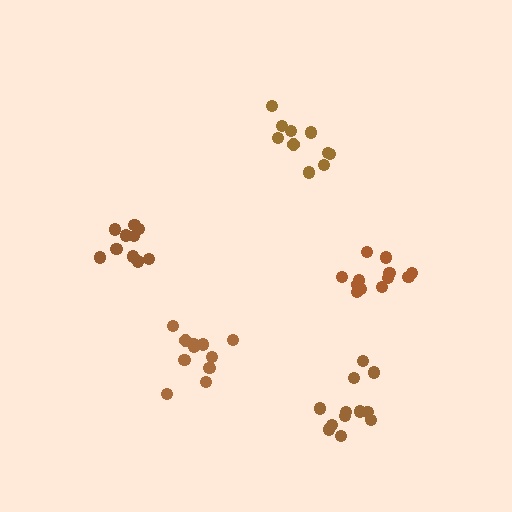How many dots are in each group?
Group 1: 10 dots, Group 2: 10 dots, Group 3: 13 dots, Group 4: 11 dots, Group 5: 12 dots (56 total).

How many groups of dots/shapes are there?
There are 5 groups.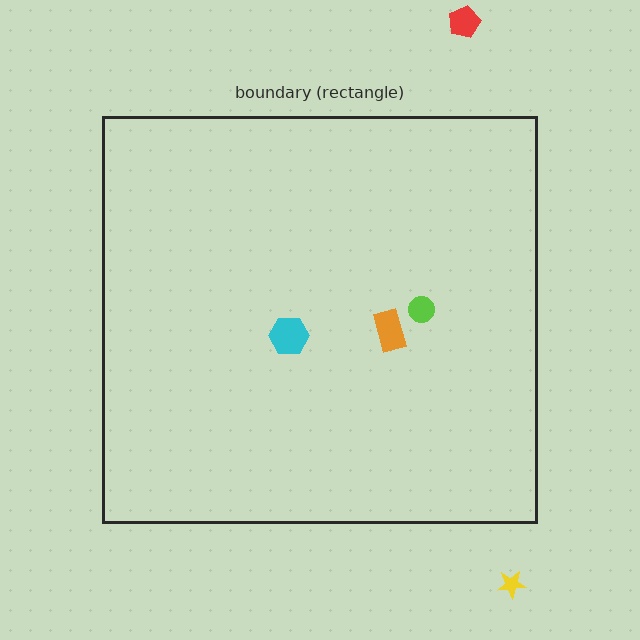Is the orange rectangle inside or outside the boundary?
Inside.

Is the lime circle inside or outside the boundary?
Inside.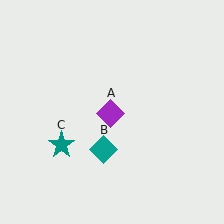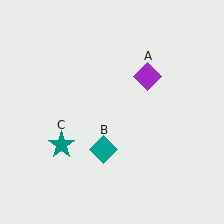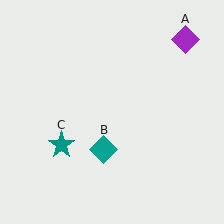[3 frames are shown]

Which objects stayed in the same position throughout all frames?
Teal diamond (object B) and teal star (object C) remained stationary.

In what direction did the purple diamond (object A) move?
The purple diamond (object A) moved up and to the right.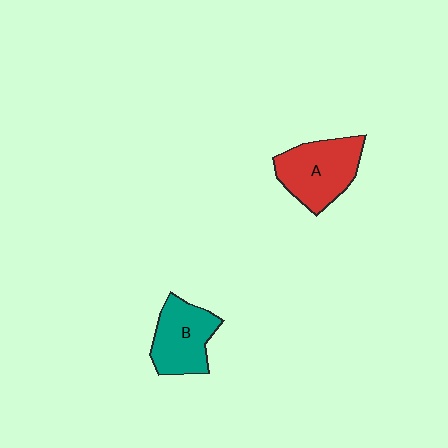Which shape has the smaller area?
Shape B (teal).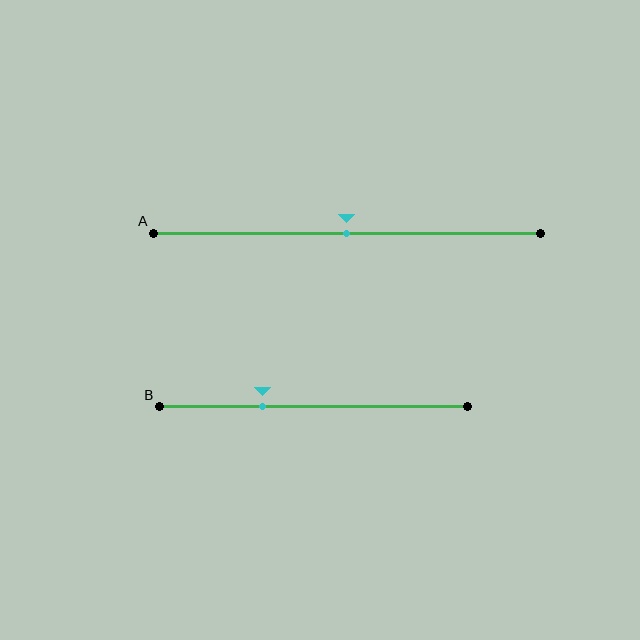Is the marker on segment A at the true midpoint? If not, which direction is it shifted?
Yes, the marker on segment A is at the true midpoint.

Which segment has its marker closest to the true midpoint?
Segment A has its marker closest to the true midpoint.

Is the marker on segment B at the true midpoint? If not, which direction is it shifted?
No, the marker on segment B is shifted to the left by about 17% of the segment length.